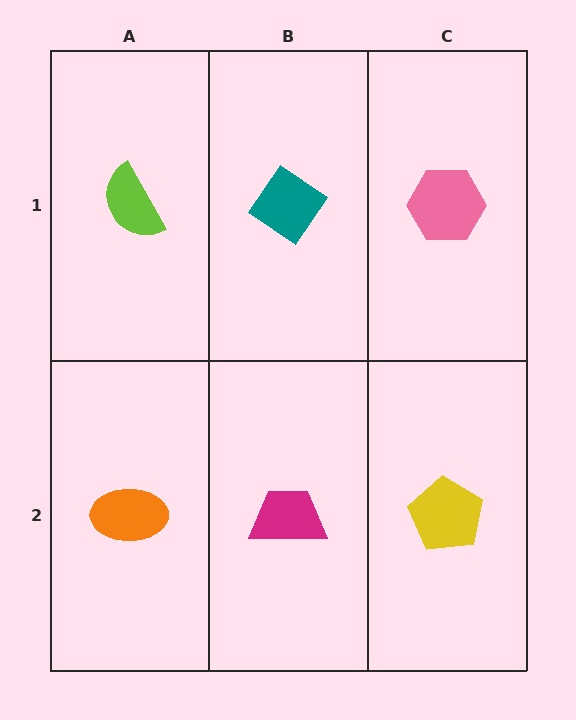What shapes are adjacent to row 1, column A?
An orange ellipse (row 2, column A), a teal diamond (row 1, column B).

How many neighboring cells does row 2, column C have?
2.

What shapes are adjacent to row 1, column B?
A magenta trapezoid (row 2, column B), a lime semicircle (row 1, column A), a pink hexagon (row 1, column C).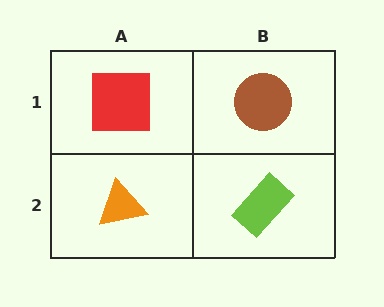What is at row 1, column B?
A brown circle.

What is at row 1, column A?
A red square.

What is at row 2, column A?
An orange triangle.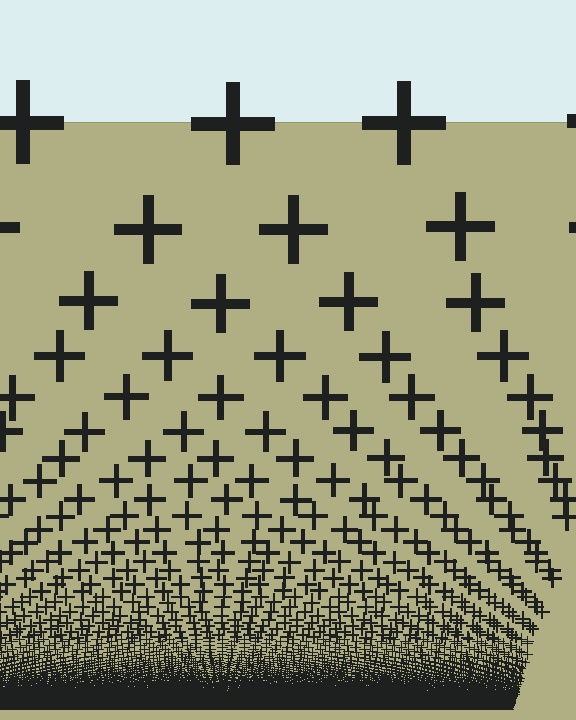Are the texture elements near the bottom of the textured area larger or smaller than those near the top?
Smaller. The gradient is inverted — elements near the bottom are smaller and denser.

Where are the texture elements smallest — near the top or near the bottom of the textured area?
Near the bottom.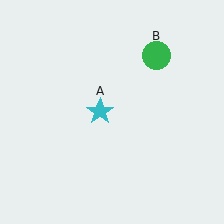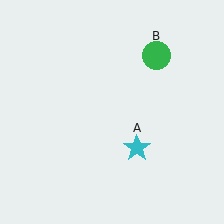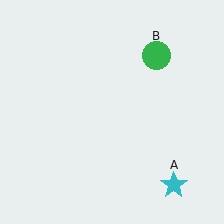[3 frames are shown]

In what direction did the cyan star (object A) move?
The cyan star (object A) moved down and to the right.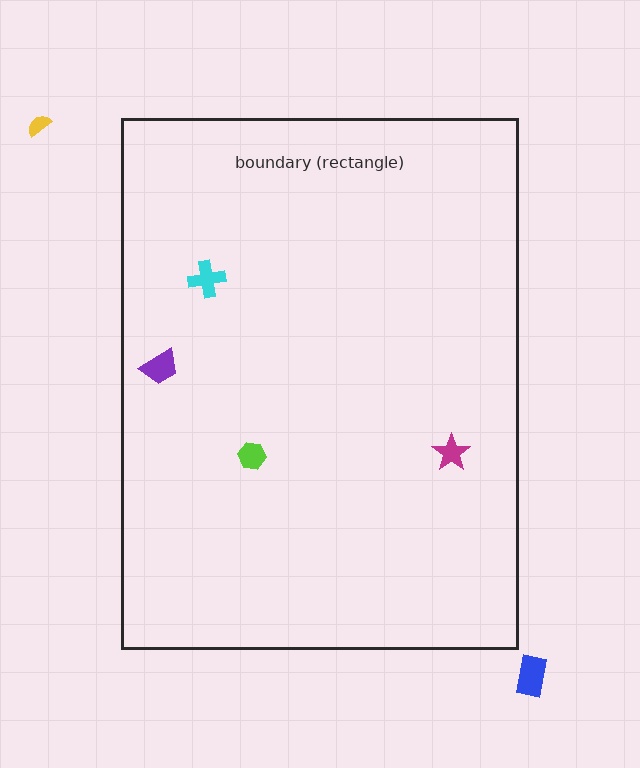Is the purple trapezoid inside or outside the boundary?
Inside.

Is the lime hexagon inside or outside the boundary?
Inside.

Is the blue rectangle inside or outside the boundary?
Outside.